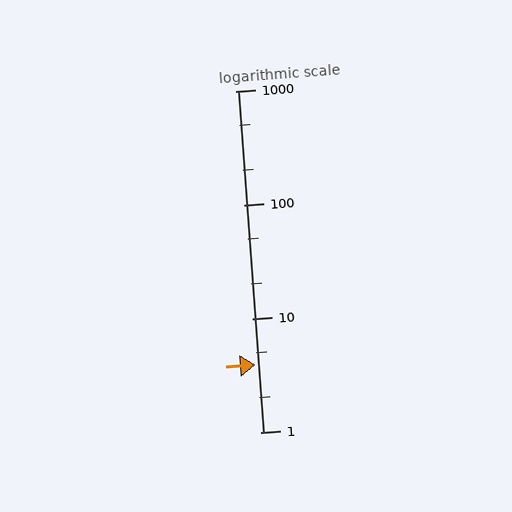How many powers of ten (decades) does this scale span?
The scale spans 3 decades, from 1 to 1000.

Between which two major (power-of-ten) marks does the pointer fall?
The pointer is between 1 and 10.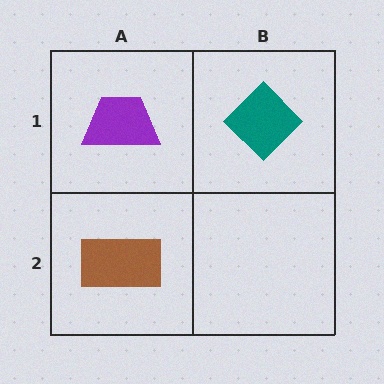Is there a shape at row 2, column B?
No, that cell is empty.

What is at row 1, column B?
A teal diamond.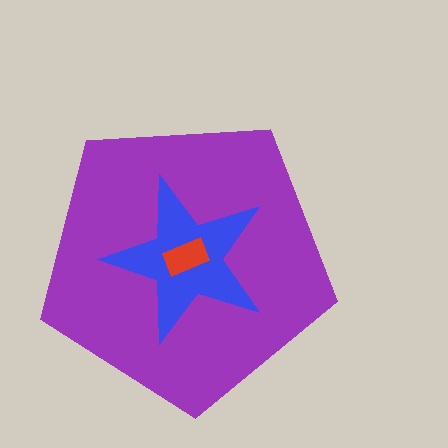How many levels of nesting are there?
3.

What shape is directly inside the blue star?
The red rectangle.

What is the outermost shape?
The purple pentagon.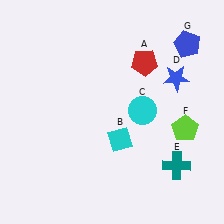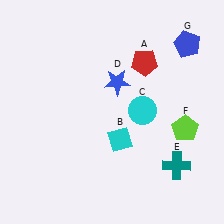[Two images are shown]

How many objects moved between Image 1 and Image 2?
1 object moved between the two images.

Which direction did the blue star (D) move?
The blue star (D) moved left.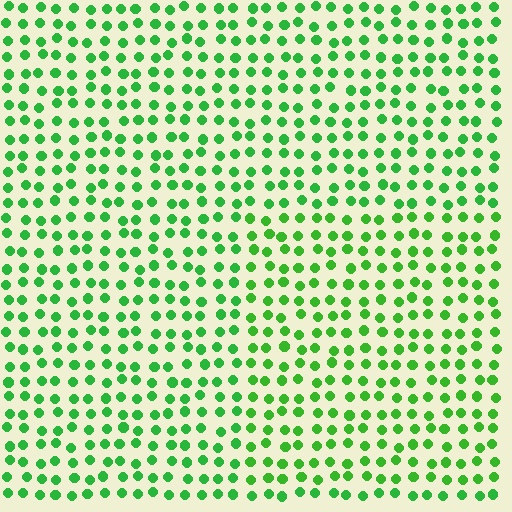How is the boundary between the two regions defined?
The boundary is defined purely by a slight shift in hue (about 14 degrees). Spacing, size, and orientation are identical on both sides.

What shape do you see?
I see a rectangle.